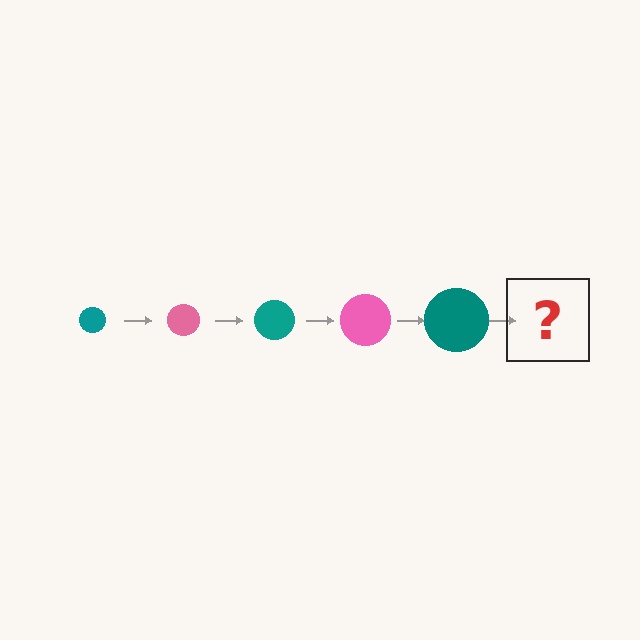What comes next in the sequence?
The next element should be a pink circle, larger than the previous one.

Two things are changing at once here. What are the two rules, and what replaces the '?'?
The two rules are that the circle grows larger each step and the color cycles through teal and pink. The '?' should be a pink circle, larger than the previous one.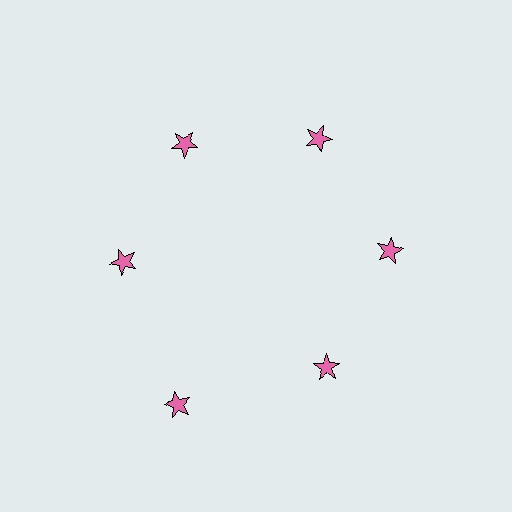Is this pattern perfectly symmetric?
No. The 6 pink stars are arranged in a ring, but one element near the 7 o'clock position is pushed outward from the center, breaking the 6-fold rotational symmetry.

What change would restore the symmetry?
The symmetry would be restored by moving it inward, back onto the ring so that all 6 stars sit at equal angles and equal distance from the center.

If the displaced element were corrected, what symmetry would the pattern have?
It would have 6-fold rotational symmetry — the pattern would map onto itself every 60 degrees.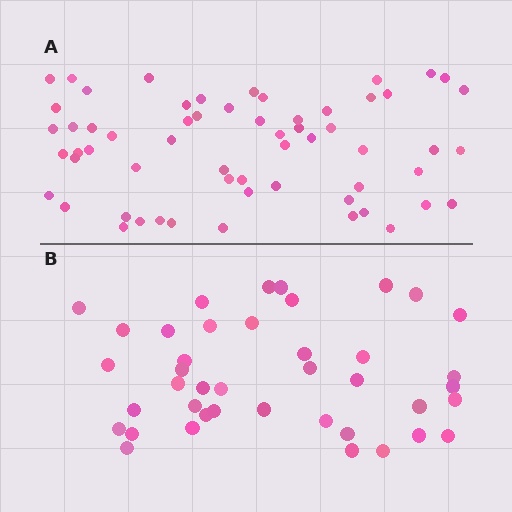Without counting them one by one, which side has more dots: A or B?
Region A (the top region) has more dots.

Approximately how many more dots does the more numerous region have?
Region A has approximately 20 more dots than region B.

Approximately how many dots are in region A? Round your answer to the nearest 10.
About 60 dots.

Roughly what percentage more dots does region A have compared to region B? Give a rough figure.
About 45% more.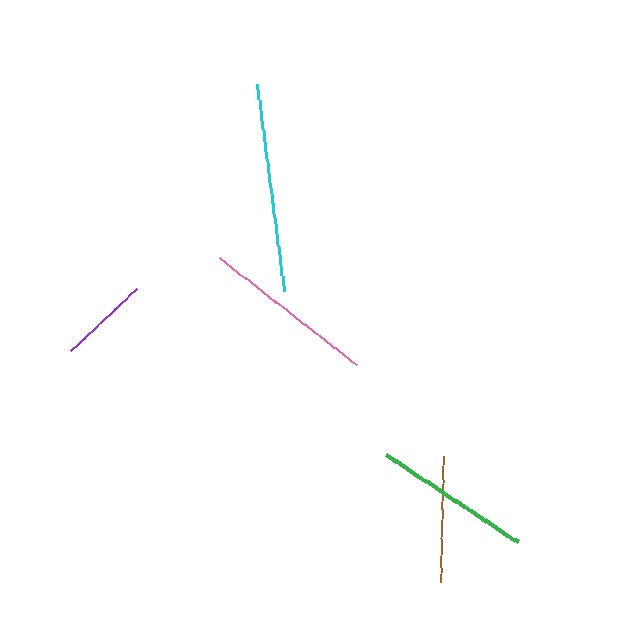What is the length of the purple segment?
The purple segment is approximately 91 pixels long.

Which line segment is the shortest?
The purple line is the shortest at approximately 91 pixels.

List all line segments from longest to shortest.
From longest to shortest: cyan, pink, green, brown, purple.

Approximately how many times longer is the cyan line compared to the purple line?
The cyan line is approximately 2.3 times the length of the purple line.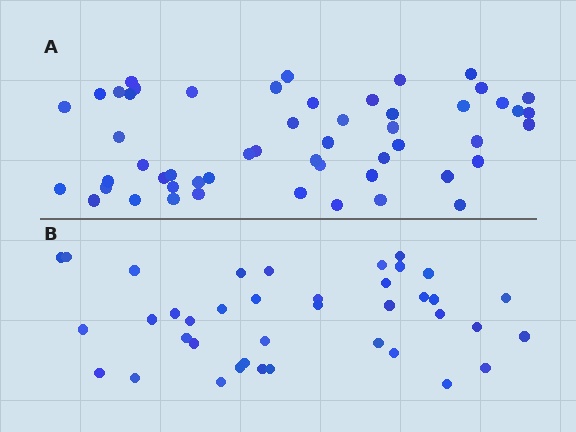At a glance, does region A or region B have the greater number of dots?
Region A (the top region) has more dots.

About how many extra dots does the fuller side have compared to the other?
Region A has approximately 15 more dots than region B.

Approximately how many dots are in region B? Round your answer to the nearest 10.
About 40 dots. (The exact count is 39, which rounds to 40.)